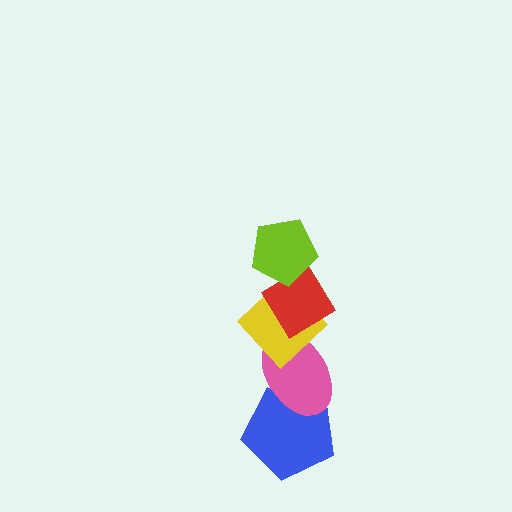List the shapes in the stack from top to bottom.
From top to bottom: the lime pentagon, the red diamond, the yellow diamond, the pink ellipse, the blue pentagon.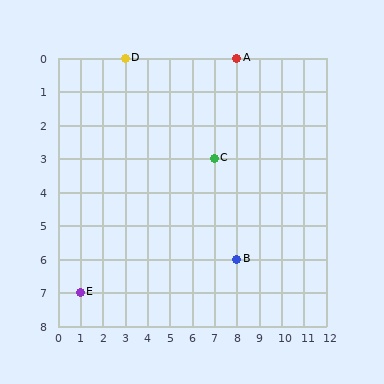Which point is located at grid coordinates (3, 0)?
Point D is at (3, 0).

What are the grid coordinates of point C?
Point C is at grid coordinates (7, 3).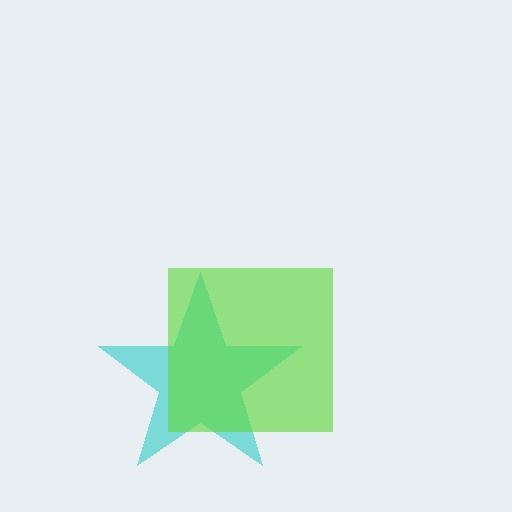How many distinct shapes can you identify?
There are 2 distinct shapes: a cyan star, a lime square.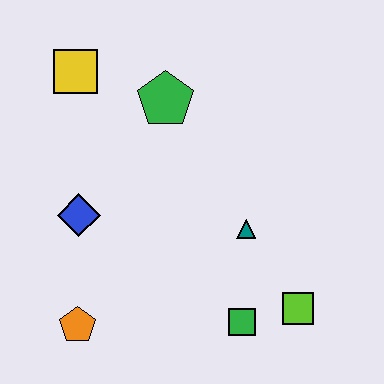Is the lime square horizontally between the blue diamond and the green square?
No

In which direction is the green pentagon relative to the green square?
The green pentagon is above the green square.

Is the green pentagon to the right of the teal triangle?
No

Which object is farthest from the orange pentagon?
The yellow square is farthest from the orange pentagon.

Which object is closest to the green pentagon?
The yellow square is closest to the green pentagon.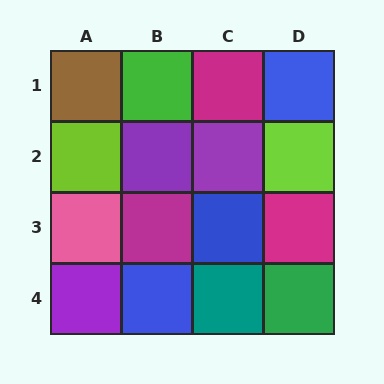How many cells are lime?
2 cells are lime.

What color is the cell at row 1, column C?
Magenta.